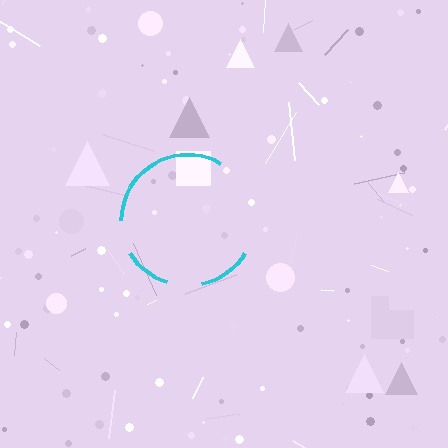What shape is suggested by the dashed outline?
The dashed outline suggests a circle.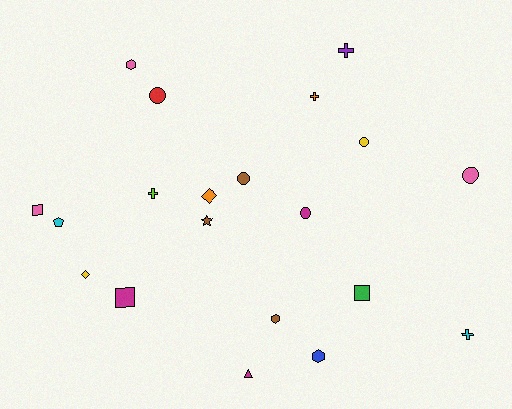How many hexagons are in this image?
There are 3 hexagons.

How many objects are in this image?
There are 20 objects.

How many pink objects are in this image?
There are 3 pink objects.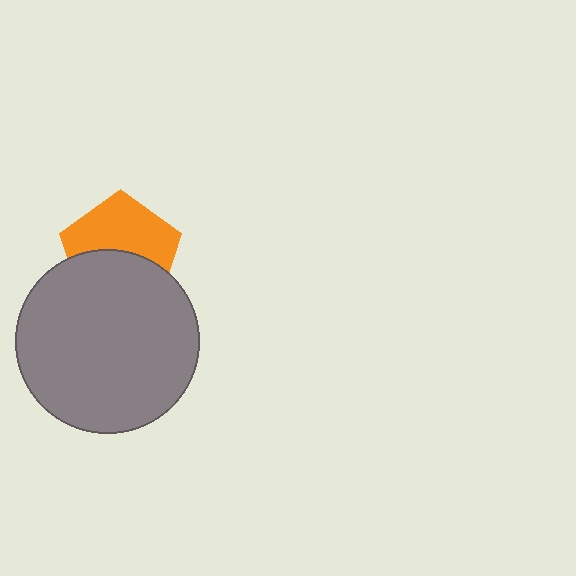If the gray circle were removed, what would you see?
You would see the complete orange pentagon.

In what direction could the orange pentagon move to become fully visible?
The orange pentagon could move up. That would shift it out from behind the gray circle entirely.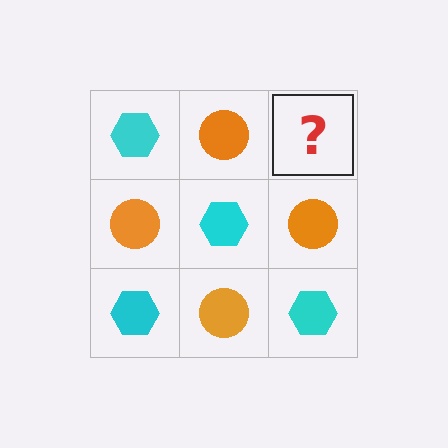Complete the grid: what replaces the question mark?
The question mark should be replaced with a cyan hexagon.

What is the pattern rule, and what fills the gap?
The rule is that it alternates cyan hexagon and orange circle in a checkerboard pattern. The gap should be filled with a cyan hexagon.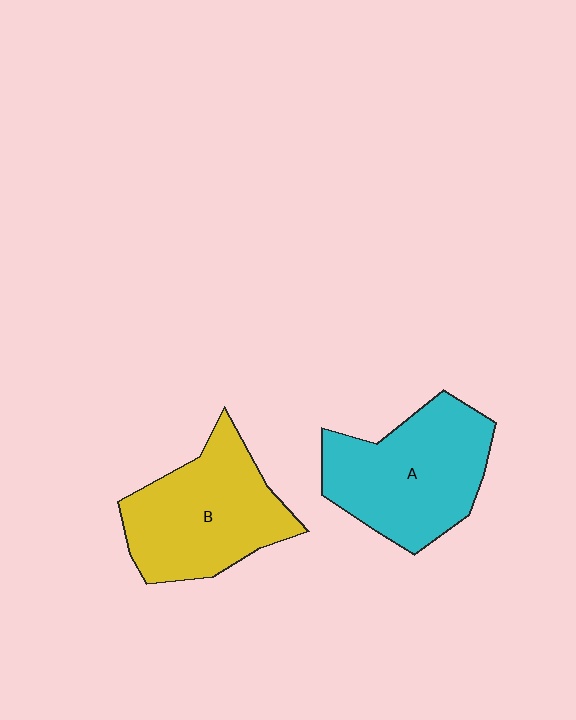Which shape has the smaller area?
Shape B (yellow).